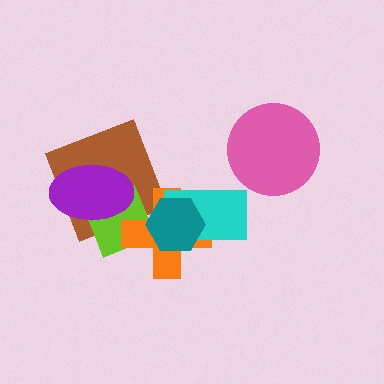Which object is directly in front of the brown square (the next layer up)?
The lime diamond is directly in front of the brown square.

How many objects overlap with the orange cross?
4 objects overlap with the orange cross.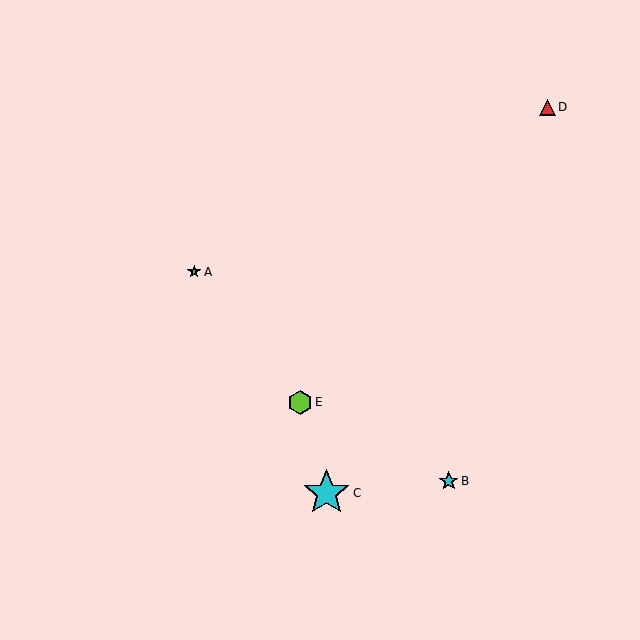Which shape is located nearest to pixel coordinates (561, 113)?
The red triangle (labeled D) at (547, 107) is nearest to that location.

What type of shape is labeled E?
Shape E is a lime hexagon.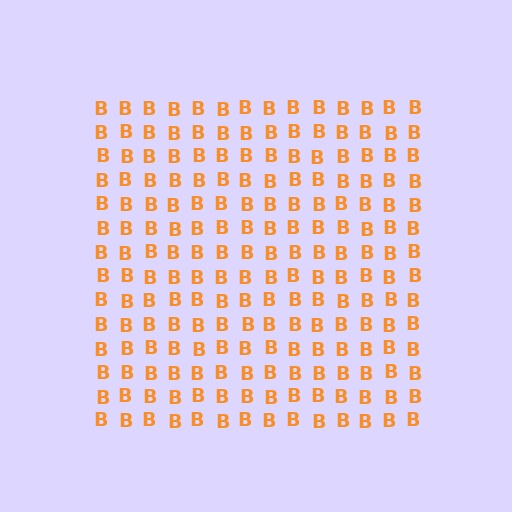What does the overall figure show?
The overall figure shows a square.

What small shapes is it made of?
It is made of small letter B's.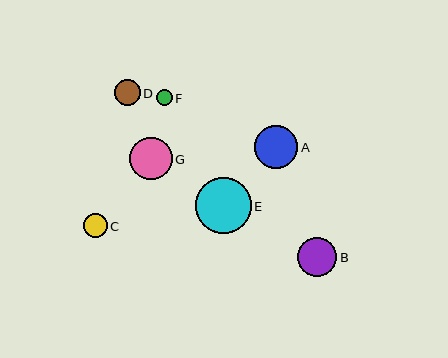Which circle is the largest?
Circle E is the largest with a size of approximately 56 pixels.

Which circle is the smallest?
Circle F is the smallest with a size of approximately 15 pixels.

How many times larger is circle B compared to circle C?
Circle B is approximately 1.6 times the size of circle C.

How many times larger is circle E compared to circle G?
Circle E is approximately 1.3 times the size of circle G.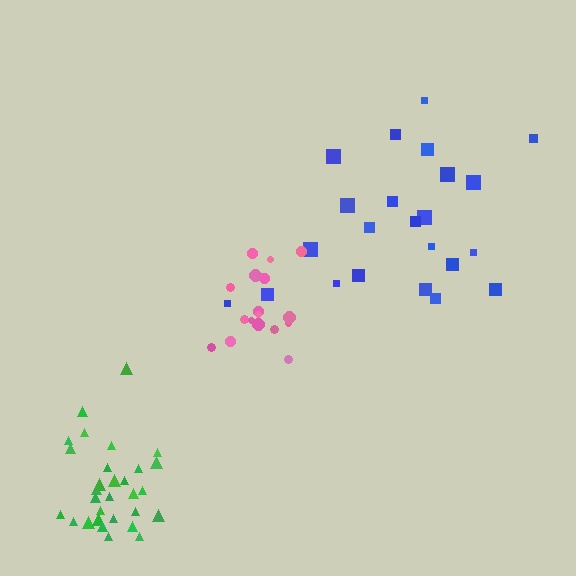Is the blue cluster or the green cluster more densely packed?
Green.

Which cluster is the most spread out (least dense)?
Blue.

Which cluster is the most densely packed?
Green.